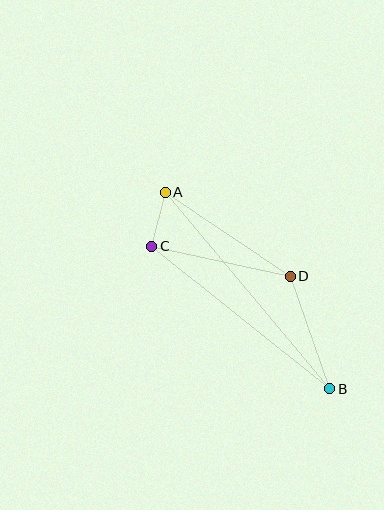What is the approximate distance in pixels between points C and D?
The distance between C and D is approximately 142 pixels.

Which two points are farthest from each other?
Points A and B are farthest from each other.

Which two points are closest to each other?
Points A and C are closest to each other.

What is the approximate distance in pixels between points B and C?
The distance between B and C is approximately 228 pixels.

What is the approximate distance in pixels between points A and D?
The distance between A and D is approximately 151 pixels.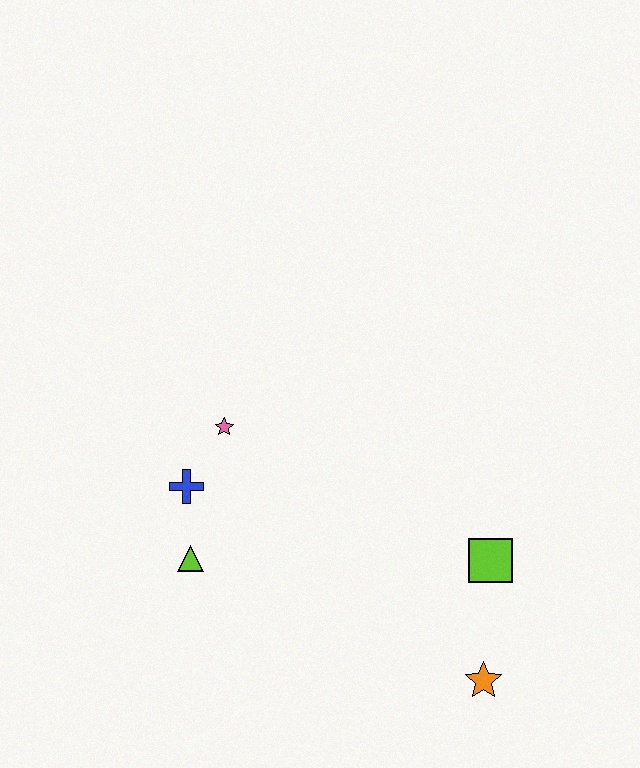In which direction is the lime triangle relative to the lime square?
The lime triangle is to the left of the lime square.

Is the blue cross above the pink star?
No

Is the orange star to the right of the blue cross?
Yes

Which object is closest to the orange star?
The lime square is closest to the orange star.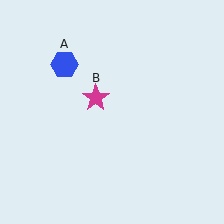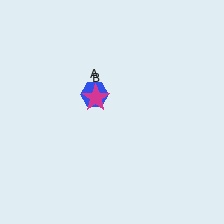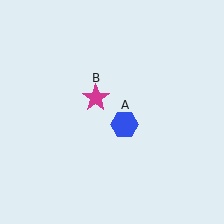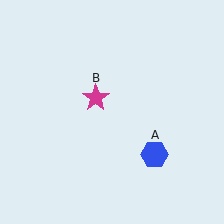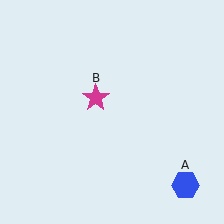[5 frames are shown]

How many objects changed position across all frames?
1 object changed position: blue hexagon (object A).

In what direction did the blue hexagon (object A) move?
The blue hexagon (object A) moved down and to the right.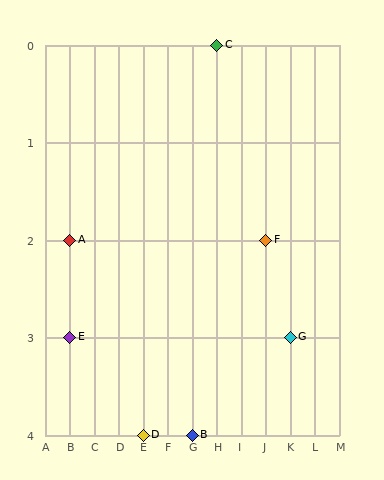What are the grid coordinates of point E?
Point E is at grid coordinates (B, 3).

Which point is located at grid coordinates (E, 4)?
Point D is at (E, 4).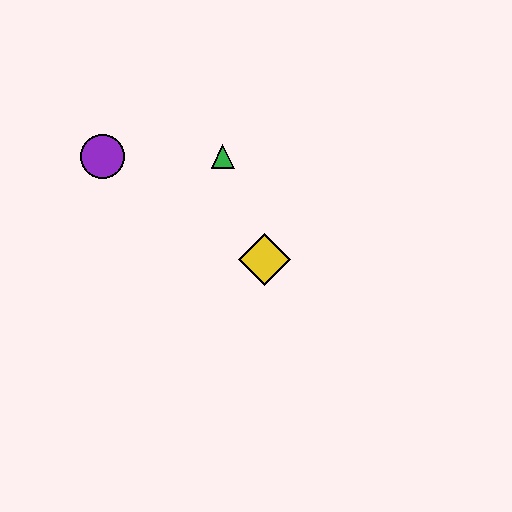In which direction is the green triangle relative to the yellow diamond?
The green triangle is above the yellow diamond.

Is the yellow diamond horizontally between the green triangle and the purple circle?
No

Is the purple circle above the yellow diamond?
Yes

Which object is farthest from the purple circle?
The yellow diamond is farthest from the purple circle.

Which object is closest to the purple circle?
The green triangle is closest to the purple circle.